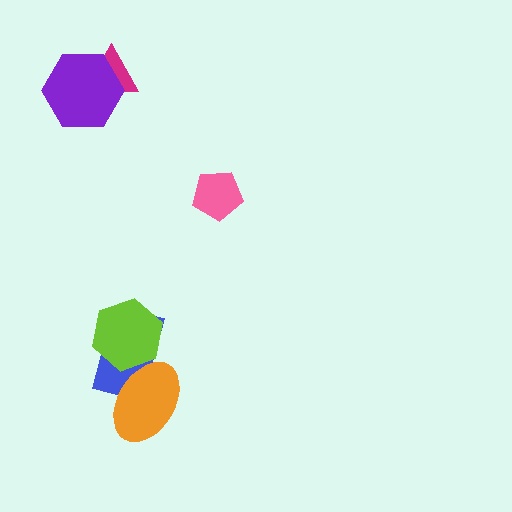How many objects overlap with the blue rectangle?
2 objects overlap with the blue rectangle.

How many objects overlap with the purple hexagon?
1 object overlaps with the purple hexagon.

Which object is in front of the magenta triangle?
The purple hexagon is in front of the magenta triangle.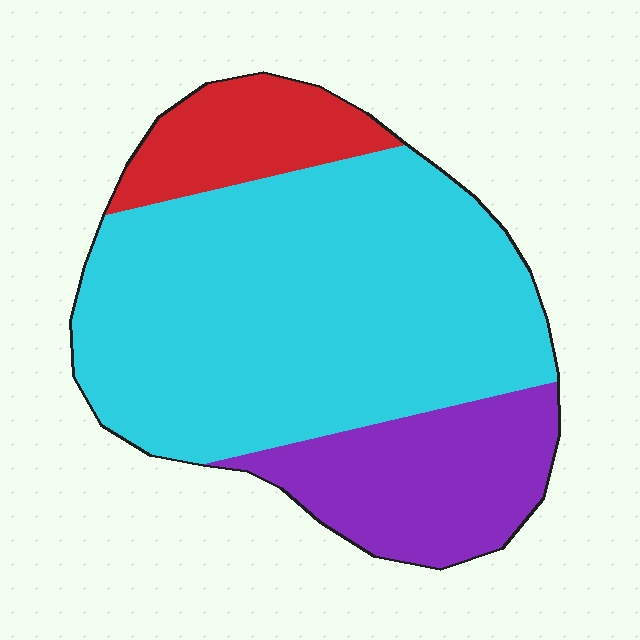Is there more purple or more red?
Purple.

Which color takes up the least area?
Red, at roughly 15%.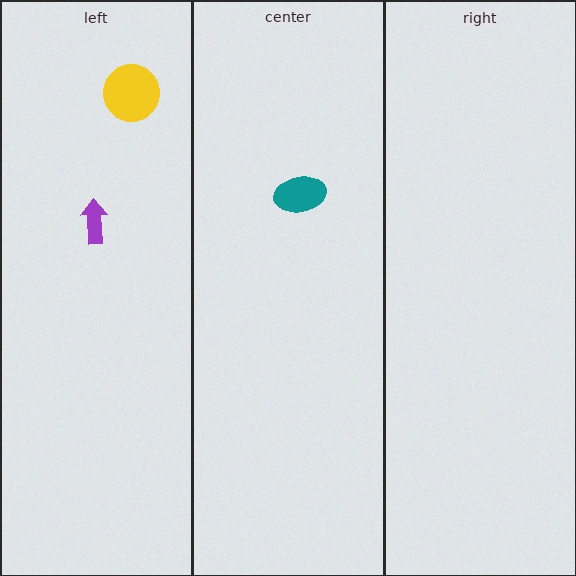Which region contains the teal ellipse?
The center region.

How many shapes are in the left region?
2.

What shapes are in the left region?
The purple arrow, the yellow circle.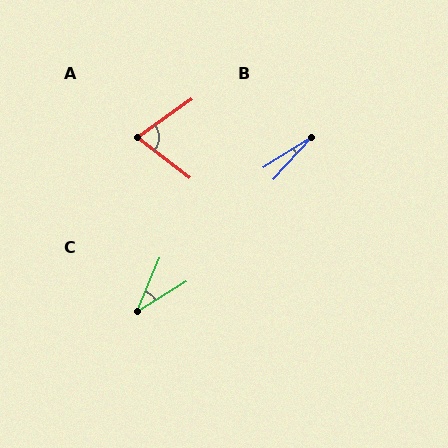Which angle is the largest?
A, at approximately 73 degrees.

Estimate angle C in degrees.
Approximately 35 degrees.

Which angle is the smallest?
B, at approximately 16 degrees.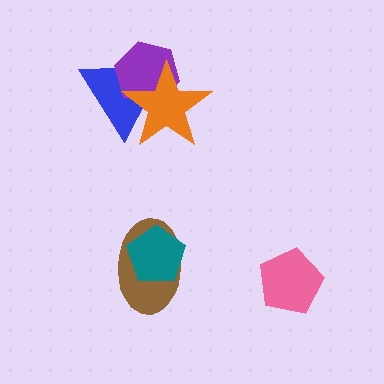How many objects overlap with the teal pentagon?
1 object overlaps with the teal pentagon.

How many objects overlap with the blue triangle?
2 objects overlap with the blue triangle.